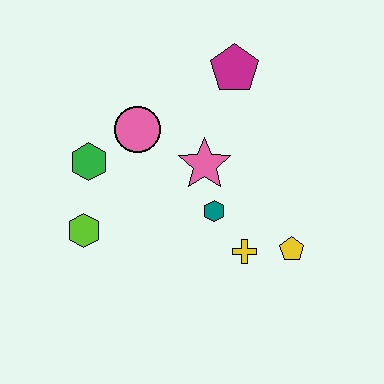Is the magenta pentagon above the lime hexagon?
Yes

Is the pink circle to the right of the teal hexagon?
No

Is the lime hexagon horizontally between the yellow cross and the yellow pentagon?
No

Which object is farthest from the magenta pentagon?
The lime hexagon is farthest from the magenta pentagon.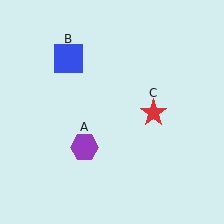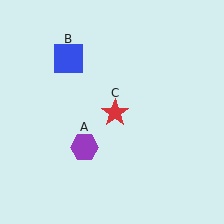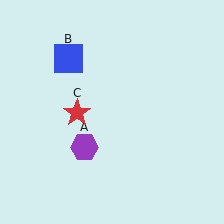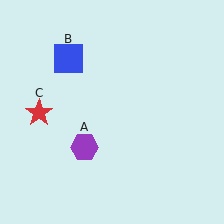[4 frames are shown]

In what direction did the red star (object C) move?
The red star (object C) moved left.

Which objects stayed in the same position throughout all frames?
Purple hexagon (object A) and blue square (object B) remained stationary.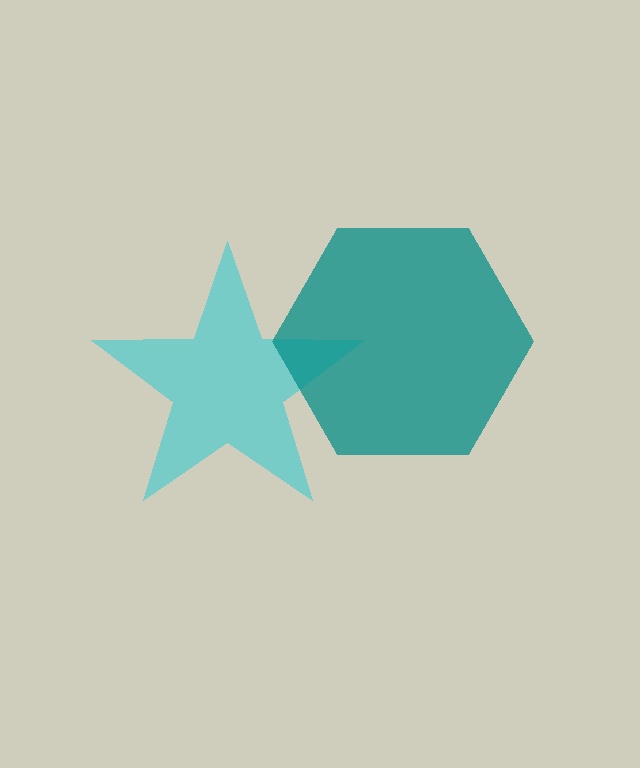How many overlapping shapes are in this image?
There are 2 overlapping shapes in the image.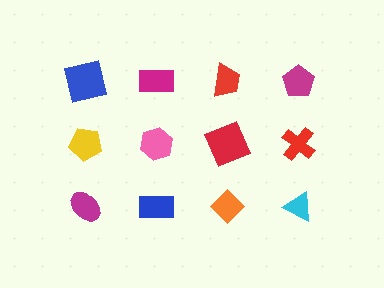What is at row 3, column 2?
A blue rectangle.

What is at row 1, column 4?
A magenta pentagon.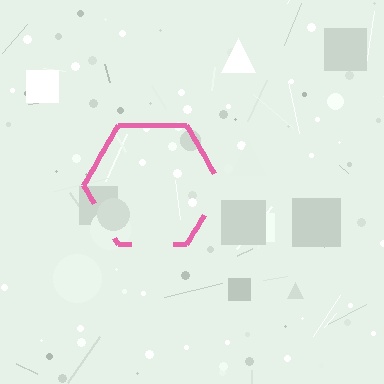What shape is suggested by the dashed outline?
The dashed outline suggests a hexagon.